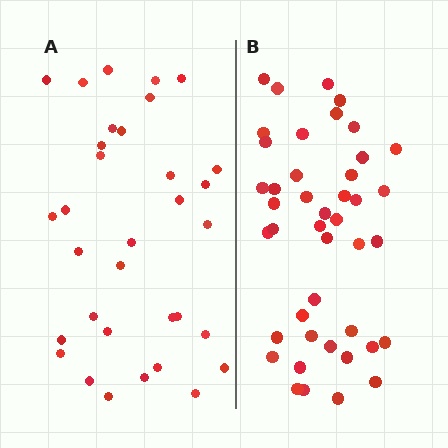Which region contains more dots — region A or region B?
Region B (the right region) has more dots.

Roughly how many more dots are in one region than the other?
Region B has roughly 10 or so more dots than region A.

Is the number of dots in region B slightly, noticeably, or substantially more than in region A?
Region B has noticeably more, but not dramatically so. The ratio is roughly 1.3 to 1.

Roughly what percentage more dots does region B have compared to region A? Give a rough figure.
About 30% more.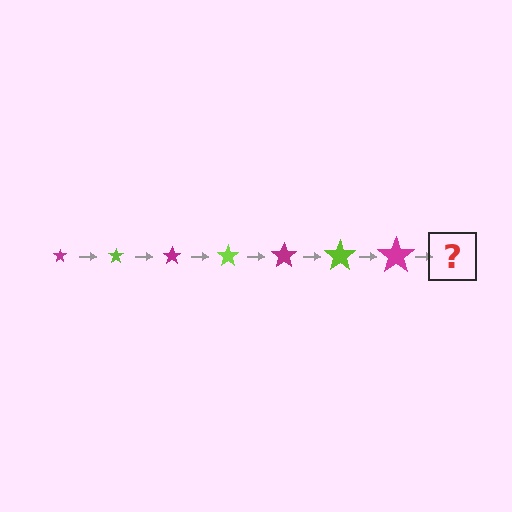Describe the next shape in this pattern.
It should be a lime star, larger than the previous one.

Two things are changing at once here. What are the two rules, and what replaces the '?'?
The two rules are that the star grows larger each step and the color cycles through magenta and lime. The '?' should be a lime star, larger than the previous one.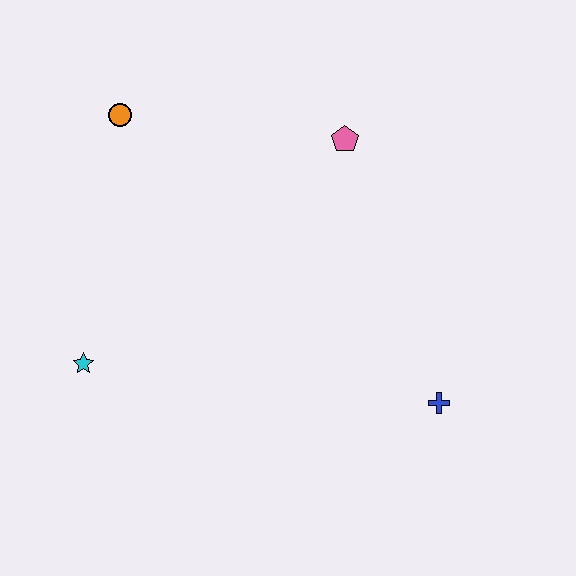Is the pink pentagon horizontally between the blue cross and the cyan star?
Yes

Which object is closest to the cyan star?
The orange circle is closest to the cyan star.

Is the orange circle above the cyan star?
Yes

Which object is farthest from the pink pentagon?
The cyan star is farthest from the pink pentagon.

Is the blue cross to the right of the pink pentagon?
Yes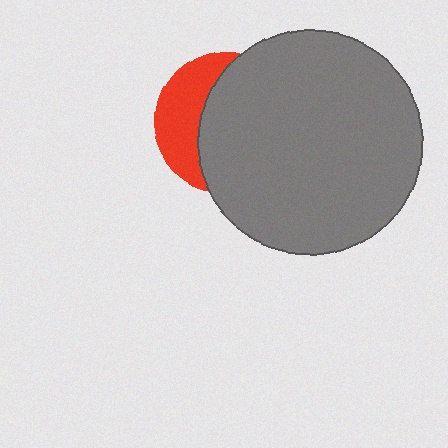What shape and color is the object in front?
The object in front is a gray circle.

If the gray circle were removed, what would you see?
You would see the complete red circle.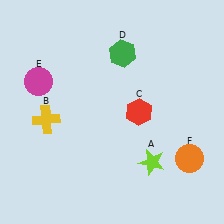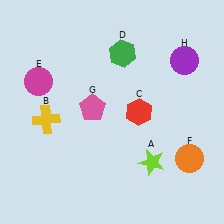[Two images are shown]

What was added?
A pink pentagon (G), a purple circle (H) were added in Image 2.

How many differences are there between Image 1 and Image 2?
There are 2 differences between the two images.